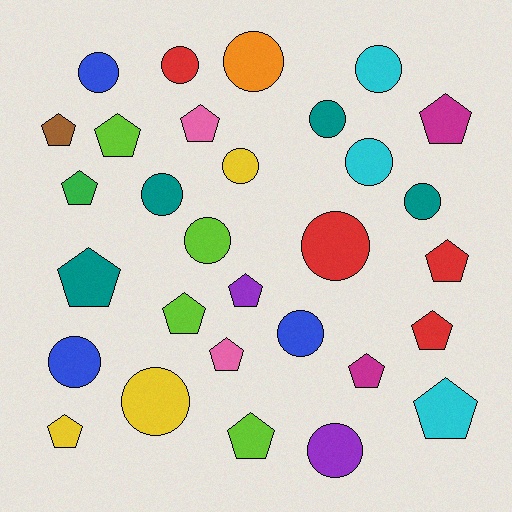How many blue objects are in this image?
There are 3 blue objects.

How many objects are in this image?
There are 30 objects.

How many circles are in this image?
There are 15 circles.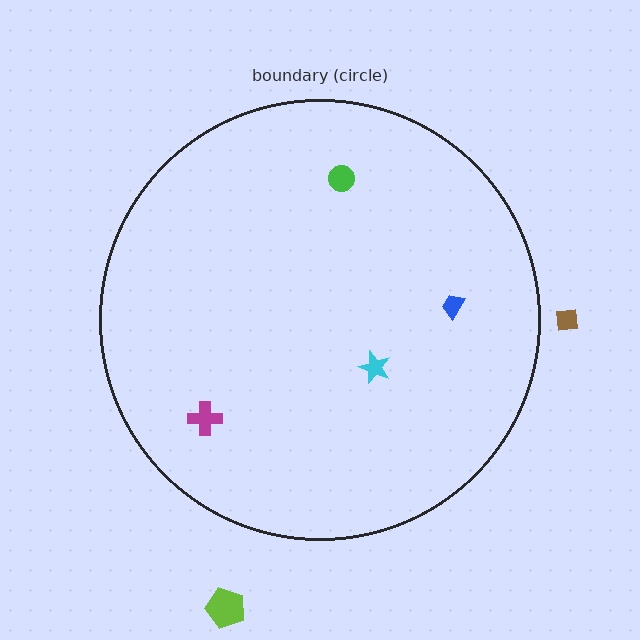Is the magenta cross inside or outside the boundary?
Inside.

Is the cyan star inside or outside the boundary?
Inside.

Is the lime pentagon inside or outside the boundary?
Outside.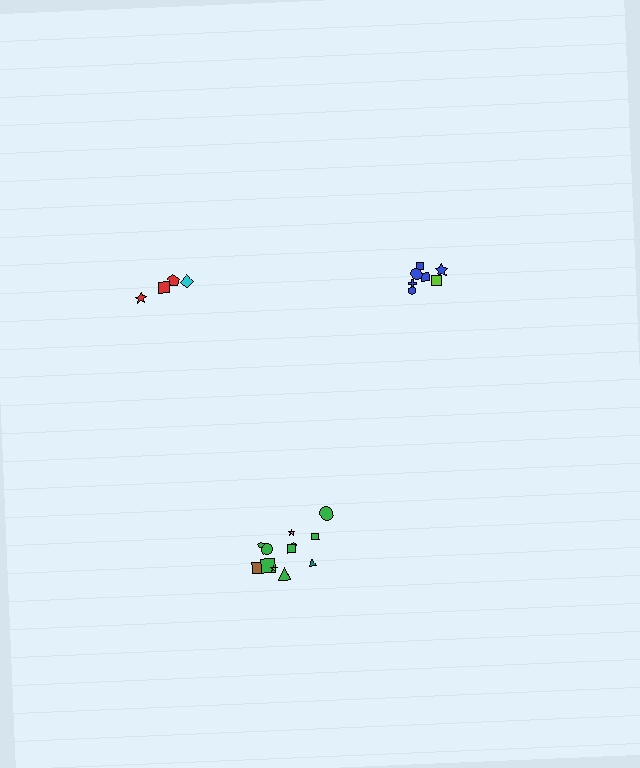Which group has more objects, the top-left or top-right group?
The top-right group.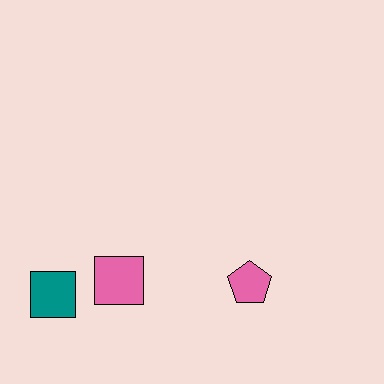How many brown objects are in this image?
There are no brown objects.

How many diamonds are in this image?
There are no diamonds.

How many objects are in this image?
There are 3 objects.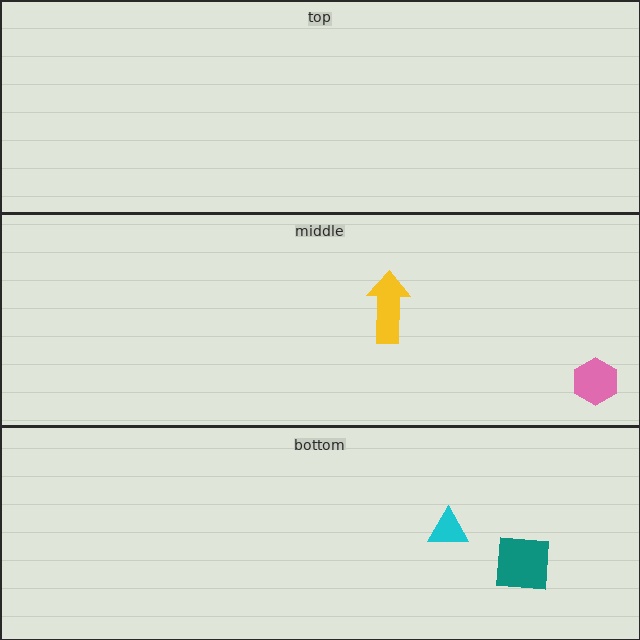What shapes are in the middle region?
The yellow arrow, the pink hexagon.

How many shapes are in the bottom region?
2.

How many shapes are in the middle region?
2.